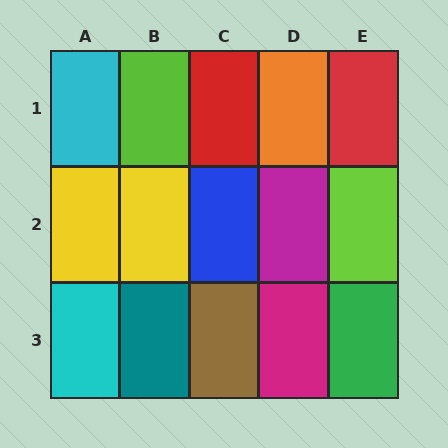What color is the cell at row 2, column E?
Lime.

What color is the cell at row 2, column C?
Blue.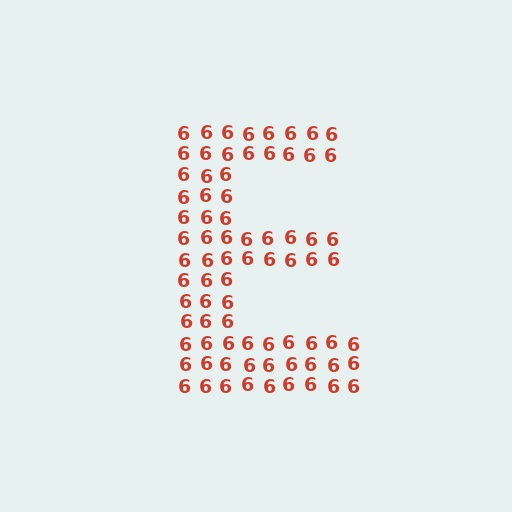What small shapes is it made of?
It is made of small digit 6's.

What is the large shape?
The large shape is the letter E.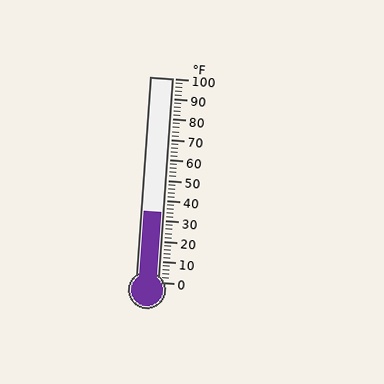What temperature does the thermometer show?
The thermometer shows approximately 34°F.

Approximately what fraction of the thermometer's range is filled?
The thermometer is filled to approximately 35% of its range.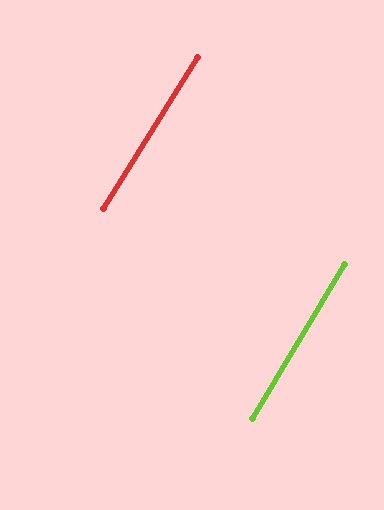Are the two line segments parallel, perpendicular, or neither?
Parallel — their directions differ by only 0.6°.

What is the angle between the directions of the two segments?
Approximately 1 degree.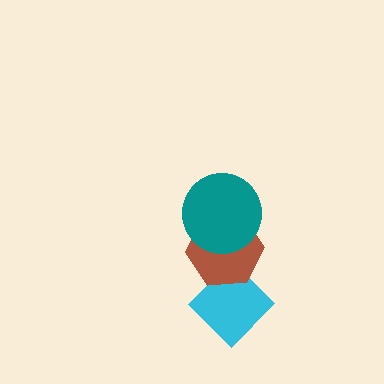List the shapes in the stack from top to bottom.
From top to bottom: the teal circle, the brown hexagon, the cyan diamond.